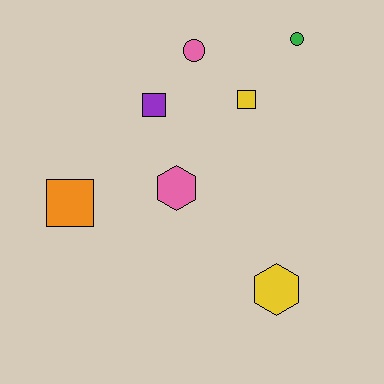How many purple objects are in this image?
There is 1 purple object.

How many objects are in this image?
There are 7 objects.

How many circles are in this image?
There are 2 circles.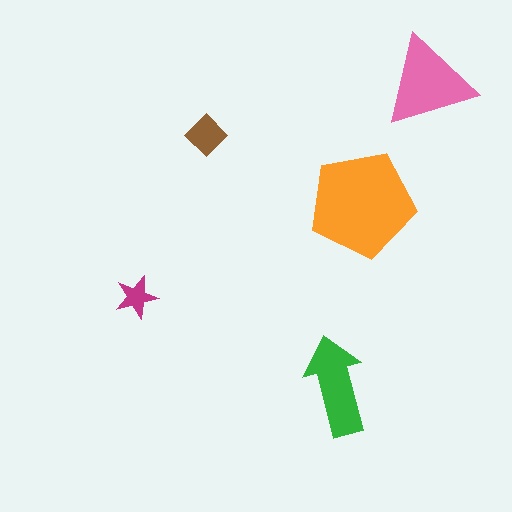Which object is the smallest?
The magenta star.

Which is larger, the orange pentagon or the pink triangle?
The orange pentagon.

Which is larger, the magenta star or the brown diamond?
The brown diamond.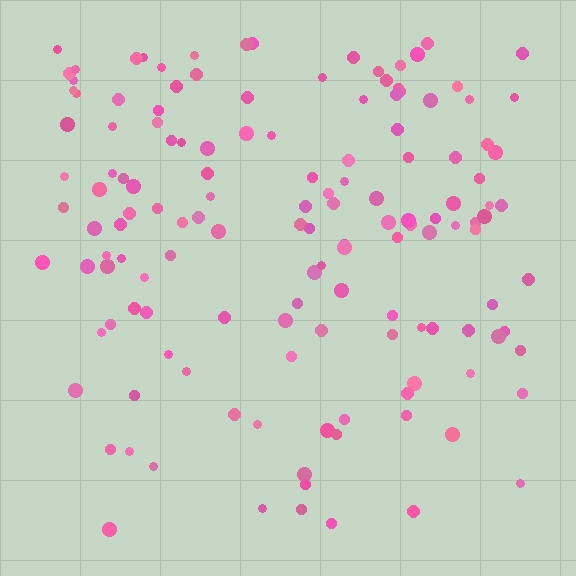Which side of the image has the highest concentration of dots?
The top.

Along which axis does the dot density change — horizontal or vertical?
Vertical.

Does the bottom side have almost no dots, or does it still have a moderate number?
Still a moderate number, just noticeably fewer than the top.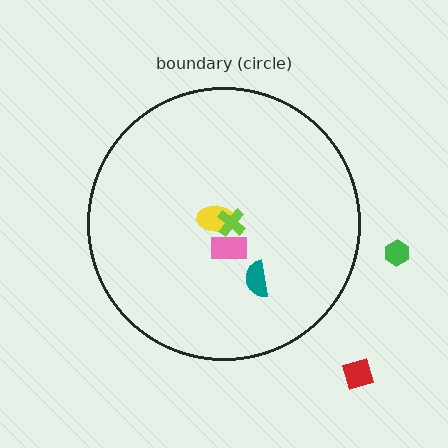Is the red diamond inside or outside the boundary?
Outside.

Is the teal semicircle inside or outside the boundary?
Inside.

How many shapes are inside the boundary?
4 inside, 2 outside.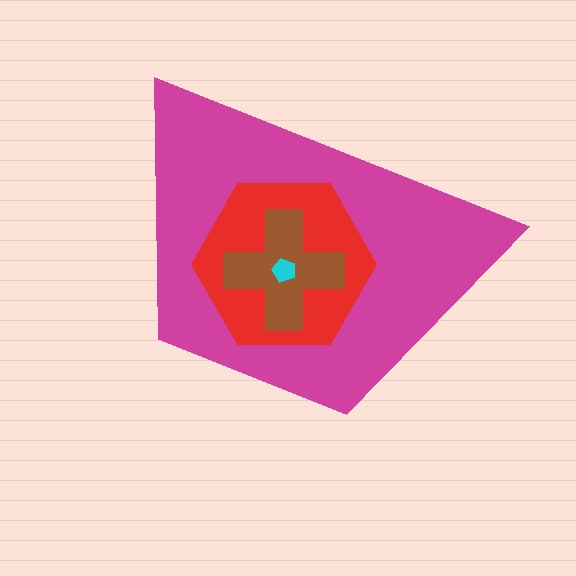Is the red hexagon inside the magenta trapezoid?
Yes.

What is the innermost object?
The cyan pentagon.